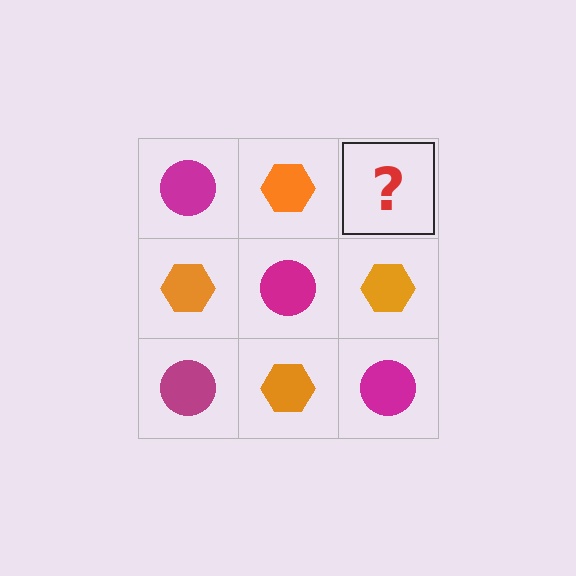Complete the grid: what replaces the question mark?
The question mark should be replaced with a magenta circle.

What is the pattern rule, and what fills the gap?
The rule is that it alternates magenta circle and orange hexagon in a checkerboard pattern. The gap should be filled with a magenta circle.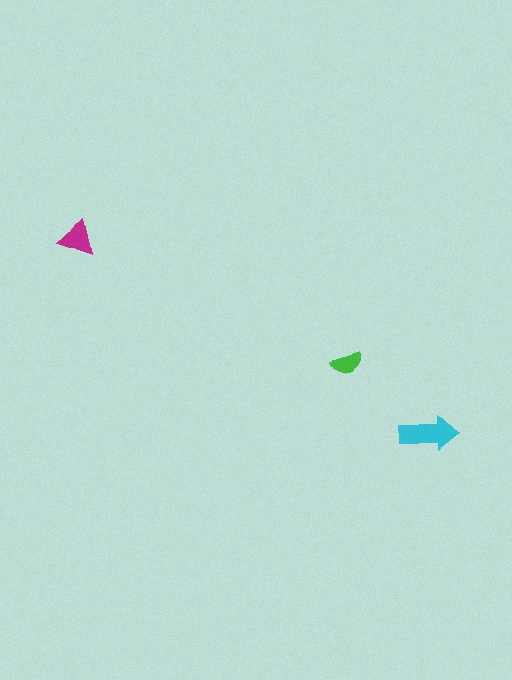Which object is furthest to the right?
The cyan arrow is rightmost.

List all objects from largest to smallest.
The cyan arrow, the magenta triangle, the green semicircle.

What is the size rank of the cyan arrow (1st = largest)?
1st.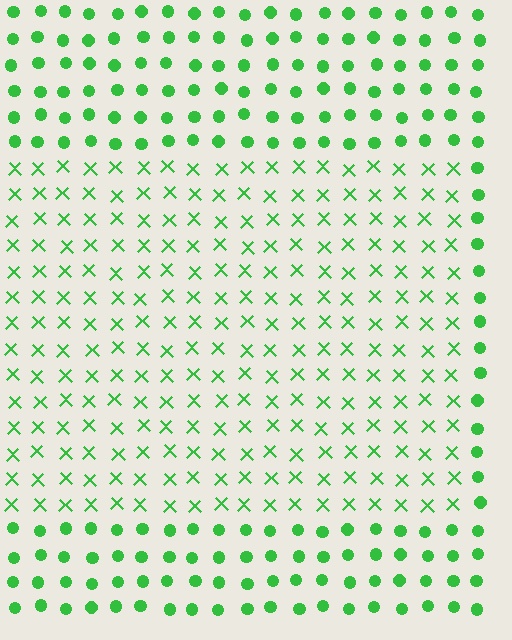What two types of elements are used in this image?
The image uses X marks inside the rectangle region and circles outside it.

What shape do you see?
I see a rectangle.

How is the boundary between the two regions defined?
The boundary is defined by a change in element shape: X marks inside vs. circles outside. All elements share the same color and spacing.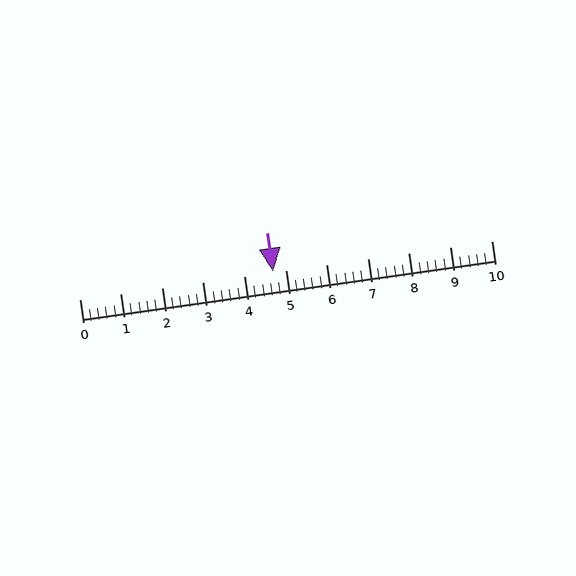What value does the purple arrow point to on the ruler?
The purple arrow points to approximately 4.7.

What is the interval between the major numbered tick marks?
The major tick marks are spaced 1 units apart.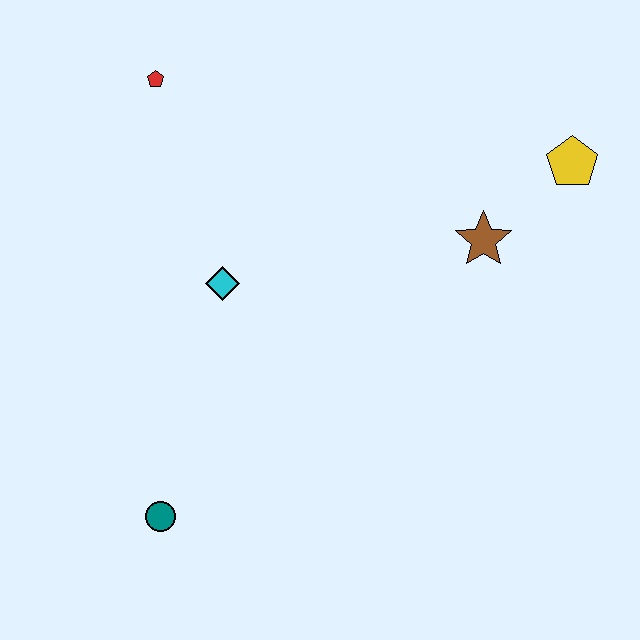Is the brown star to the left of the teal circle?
No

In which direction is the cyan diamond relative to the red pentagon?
The cyan diamond is below the red pentagon.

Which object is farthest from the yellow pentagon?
The teal circle is farthest from the yellow pentagon.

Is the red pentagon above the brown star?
Yes